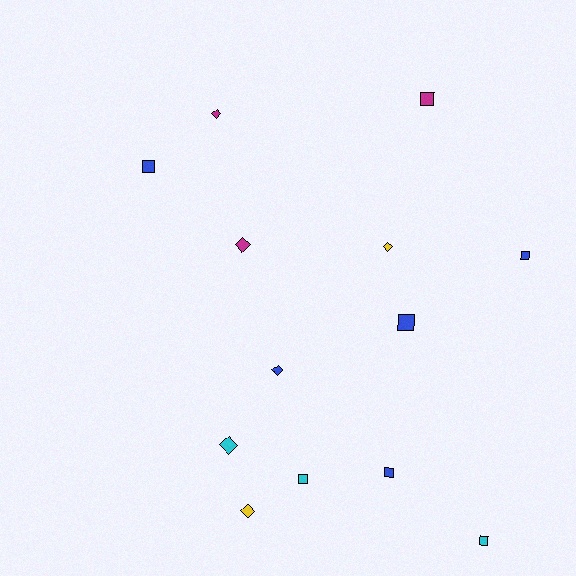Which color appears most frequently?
Blue, with 5 objects.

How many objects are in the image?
There are 13 objects.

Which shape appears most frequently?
Square, with 7 objects.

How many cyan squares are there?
There are 2 cyan squares.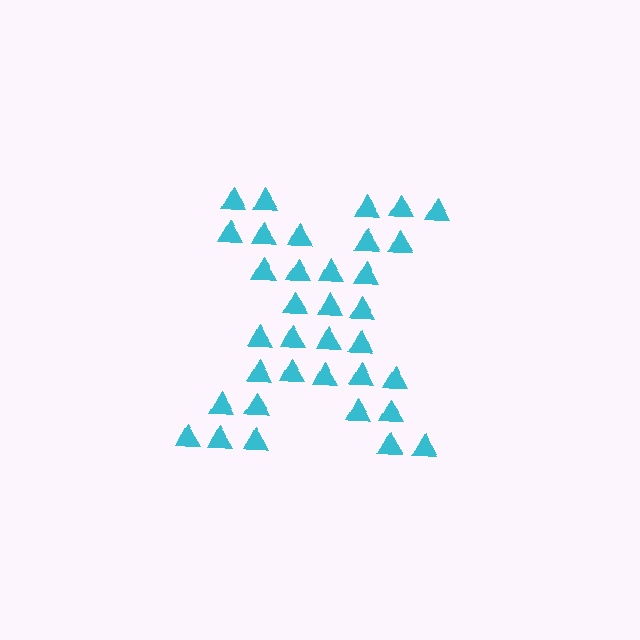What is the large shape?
The large shape is the letter X.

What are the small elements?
The small elements are triangles.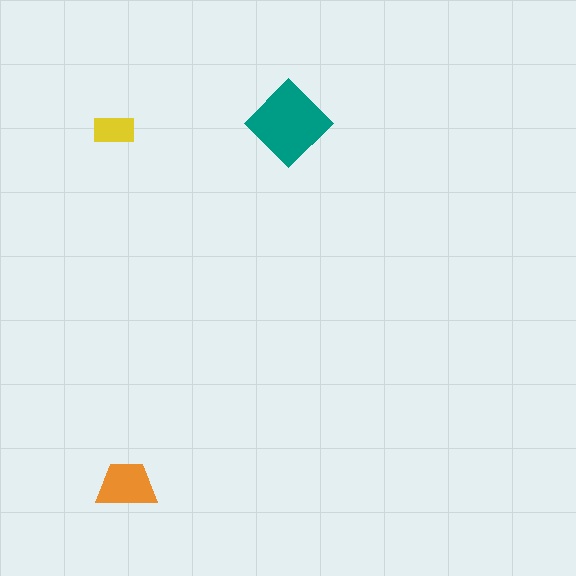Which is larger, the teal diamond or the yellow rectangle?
The teal diamond.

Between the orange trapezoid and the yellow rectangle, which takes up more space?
The orange trapezoid.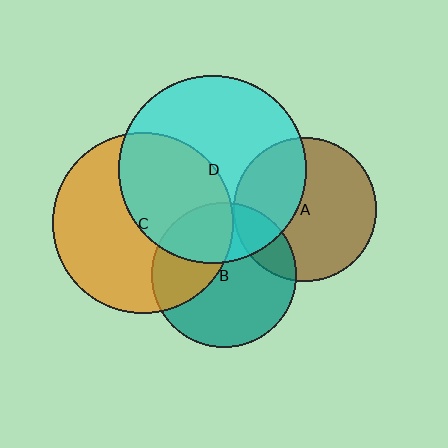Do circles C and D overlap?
Yes.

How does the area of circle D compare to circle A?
Approximately 1.7 times.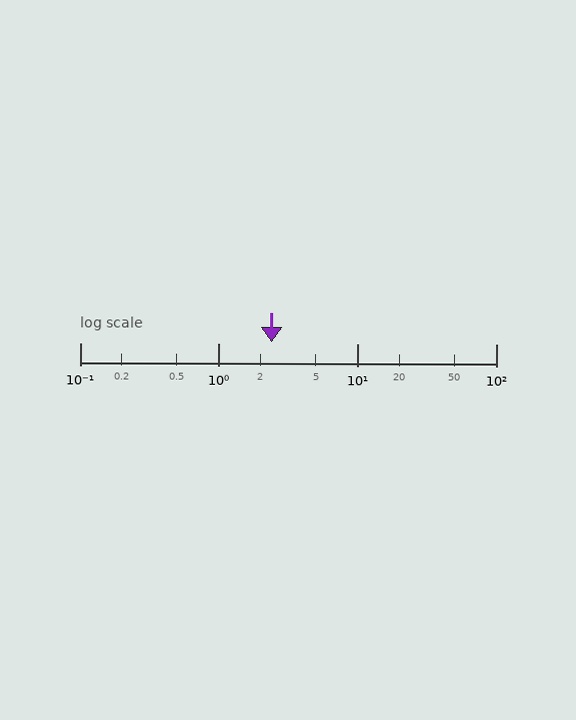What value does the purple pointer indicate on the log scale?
The pointer indicates approximately 2.4.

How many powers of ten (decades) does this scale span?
The scale spans 3 decades, from 0.1 to 100.